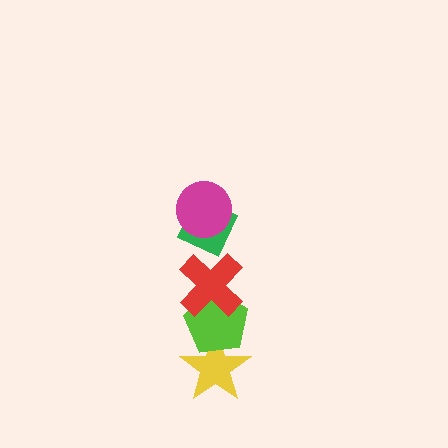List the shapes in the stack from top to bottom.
From top to bottom: the magenta circle, the green diamond, the red cross, the lime pentagon, the yellow star.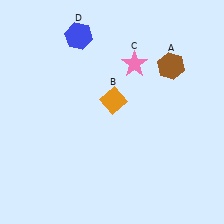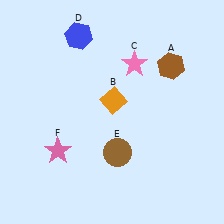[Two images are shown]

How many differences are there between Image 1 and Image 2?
There are 2 differences between the two images.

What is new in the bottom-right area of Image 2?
A brown circle (E) was added in the bottom-right area of Image 2.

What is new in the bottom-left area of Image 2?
A pink star (F) was added in the bottom-left area of Image 2.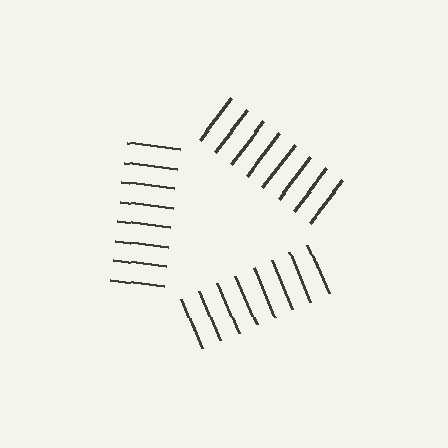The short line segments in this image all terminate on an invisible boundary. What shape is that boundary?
An illusory triangle — the line segments terminate on its edges but no continuous stroke is drawn.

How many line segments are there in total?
24 — 8 along each of the 3 edges.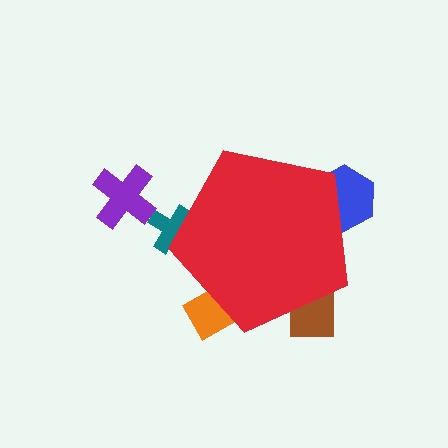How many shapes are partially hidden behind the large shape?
4 shapes are partially hidden.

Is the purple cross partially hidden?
No, the purple cross is fully visible.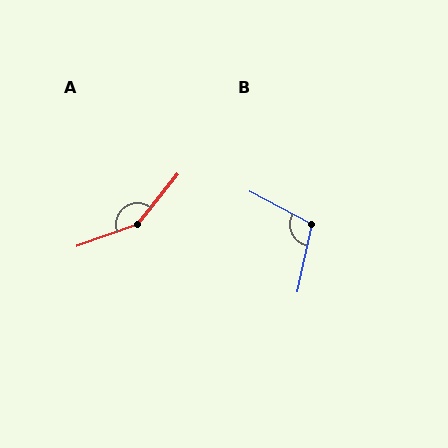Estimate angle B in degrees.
Approximately 105 degrees.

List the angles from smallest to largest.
B (105°), A (149°).